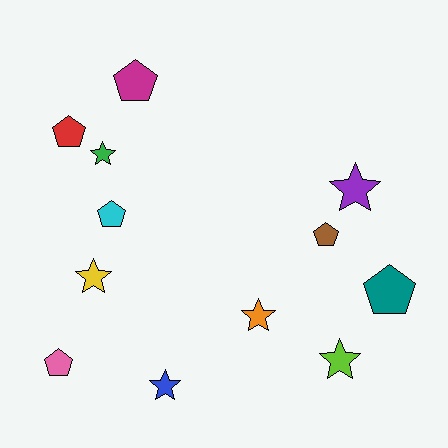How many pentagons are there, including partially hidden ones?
There are 6 pentagons.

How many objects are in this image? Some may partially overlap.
There are 12 objects.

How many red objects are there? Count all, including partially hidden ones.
There is 1 red object.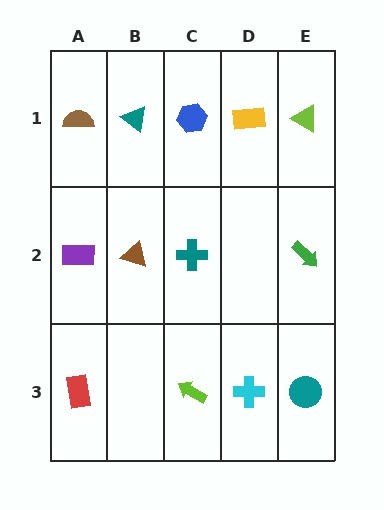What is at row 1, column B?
A teal triangle.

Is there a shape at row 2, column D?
No, that cell is empty.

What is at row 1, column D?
A yellow rectangle.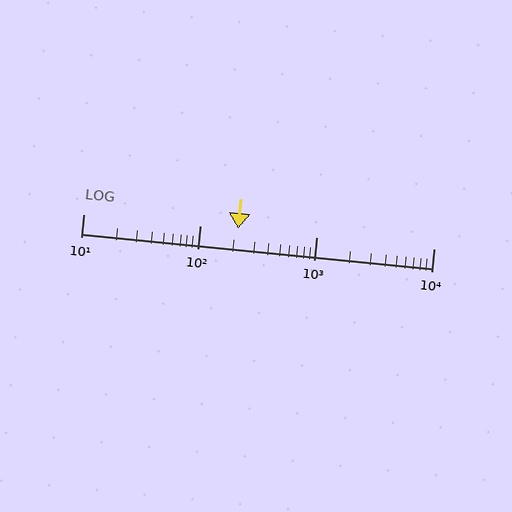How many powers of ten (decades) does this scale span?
The scale spans 3 decades, from 10 to 10000.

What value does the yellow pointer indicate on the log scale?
The pointer indicates approximately 210.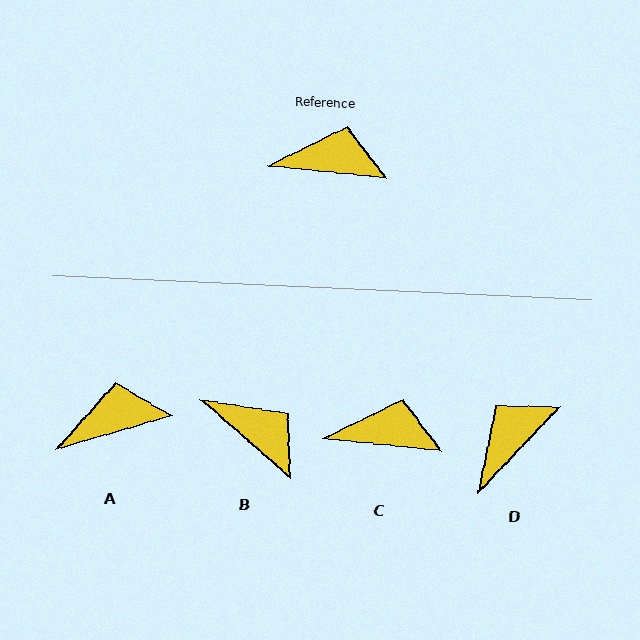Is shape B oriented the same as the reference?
No, it is off by about 36 degrees.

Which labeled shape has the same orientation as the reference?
C.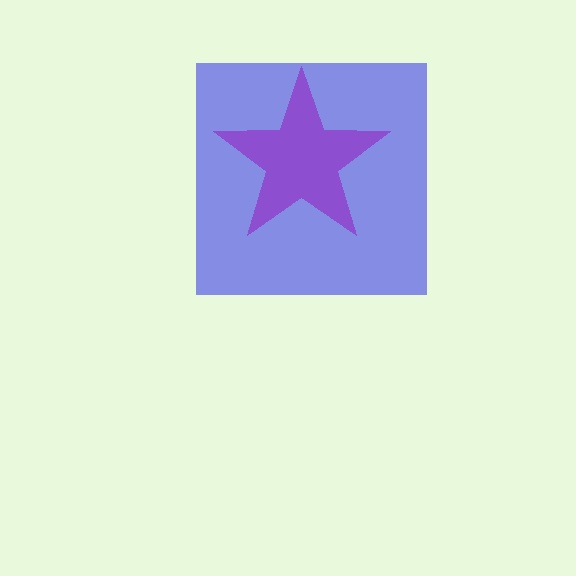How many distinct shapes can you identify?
There are 2 distinct shapes: a blue square, a purple star.